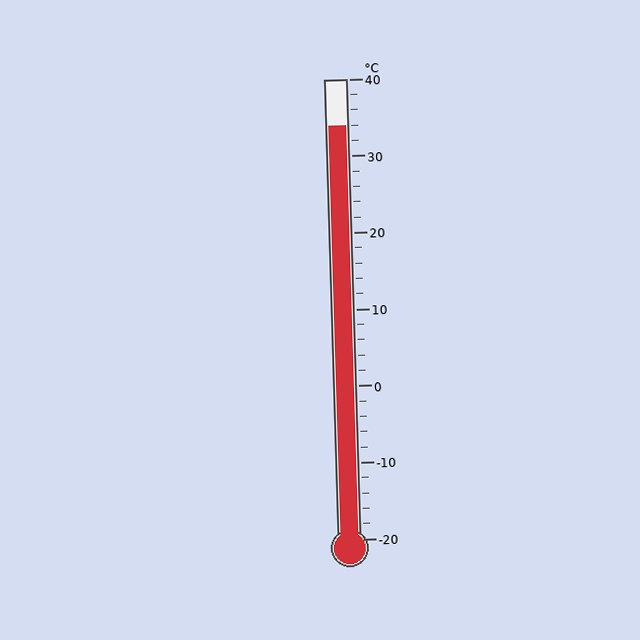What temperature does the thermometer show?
The thermometer shows approximately 34°C.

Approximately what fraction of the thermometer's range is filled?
The thermometer is filled to approximately 90% of its range.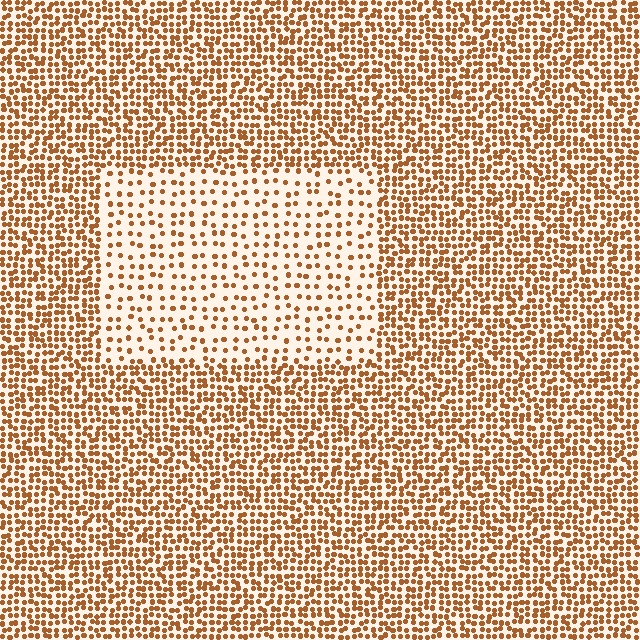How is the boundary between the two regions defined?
The boundary is defined by a change in element density (approximately 2.4x ratio). All elements are the same color, size, and shape.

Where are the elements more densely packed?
The elements are more densely packed outside the rectangle boundary.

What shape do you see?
I see a rectangle.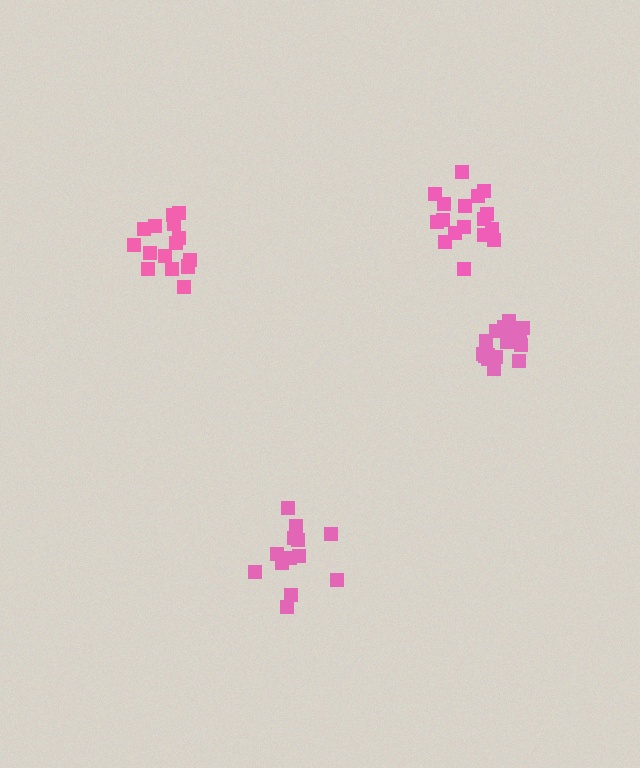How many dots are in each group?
Group 1: 17 dots, Group 2: 15 dots, Group 3: 17 dots, Group 4: 14 dots (63 total).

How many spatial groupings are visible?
There are 4 spatial groupings.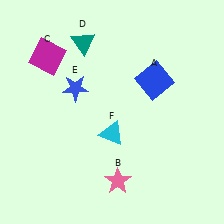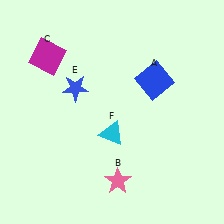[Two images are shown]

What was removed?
The teal triangle (D) was removed in Image 2.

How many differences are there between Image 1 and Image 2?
There is 1 difference between the two images.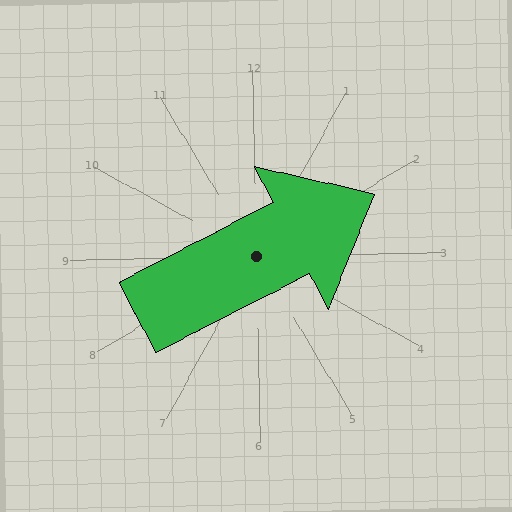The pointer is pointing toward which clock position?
Roughly 2 o'clock.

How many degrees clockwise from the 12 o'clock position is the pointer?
Approximately 64 degrees.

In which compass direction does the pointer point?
Northeast.